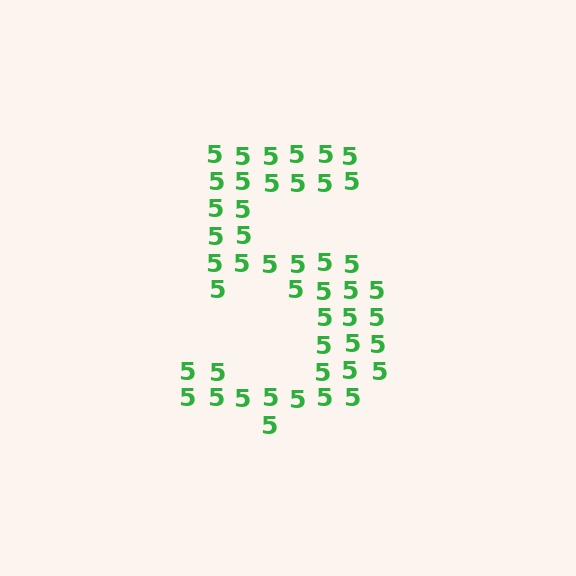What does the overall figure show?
The overall figure shows the digit 5.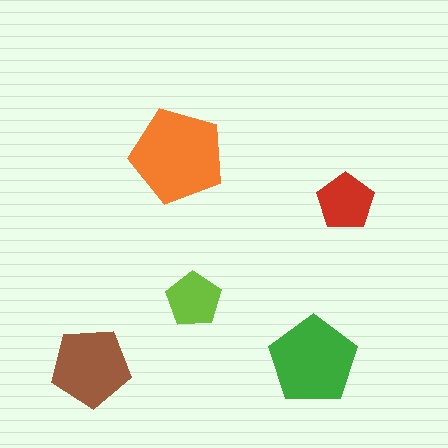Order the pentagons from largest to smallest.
the orange one, the green one, the brown one, the red one, the lime one.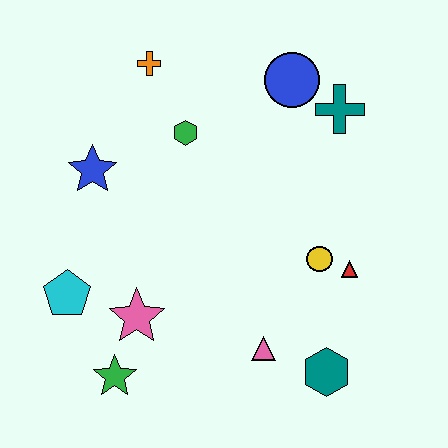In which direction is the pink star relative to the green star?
The pink star is above the green star.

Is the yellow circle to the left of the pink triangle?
No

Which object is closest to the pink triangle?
The teal hexagon is closest to the pink triangle.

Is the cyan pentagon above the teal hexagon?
Yes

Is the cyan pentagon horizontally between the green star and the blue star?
No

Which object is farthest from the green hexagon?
The teal hexagon is farthest from the green hexagon.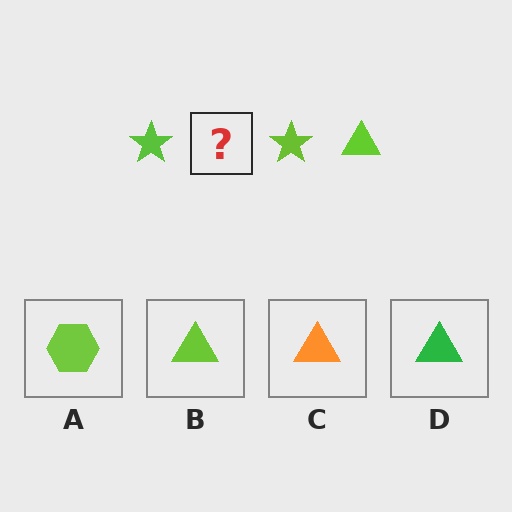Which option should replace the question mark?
Option B.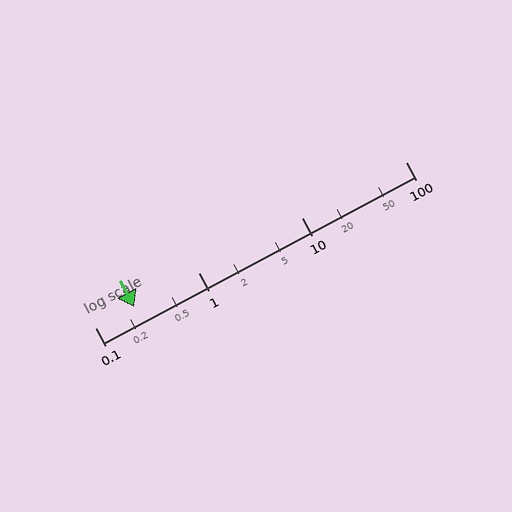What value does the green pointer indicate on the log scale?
The pointer indicates approximately 0.24.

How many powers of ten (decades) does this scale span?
The scale spans 3 decades, from 0.1 to 100.